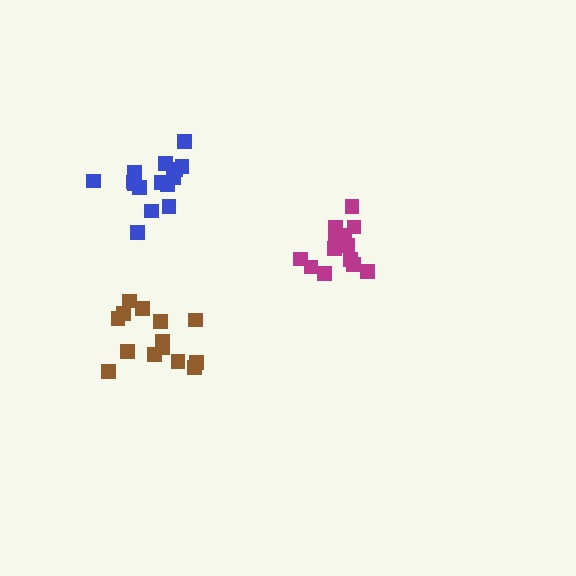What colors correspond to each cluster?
The clusters are colored: blue, magenta, brown.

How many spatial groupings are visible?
There are 3 spatial groupings.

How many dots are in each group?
Group 1: 15 dots, Group 2: 13 dots, Group 3: 14 dots (42 total).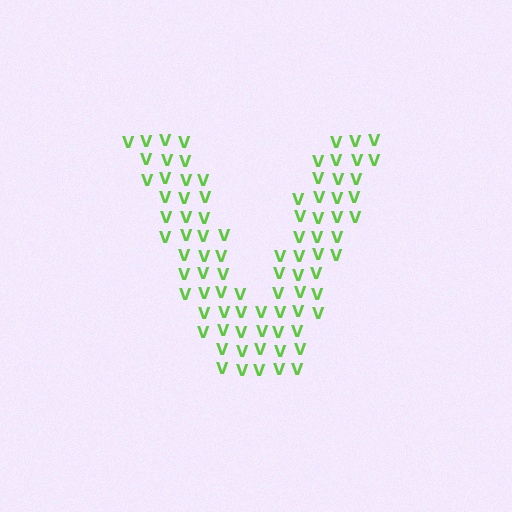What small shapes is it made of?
It is made of small letter V's.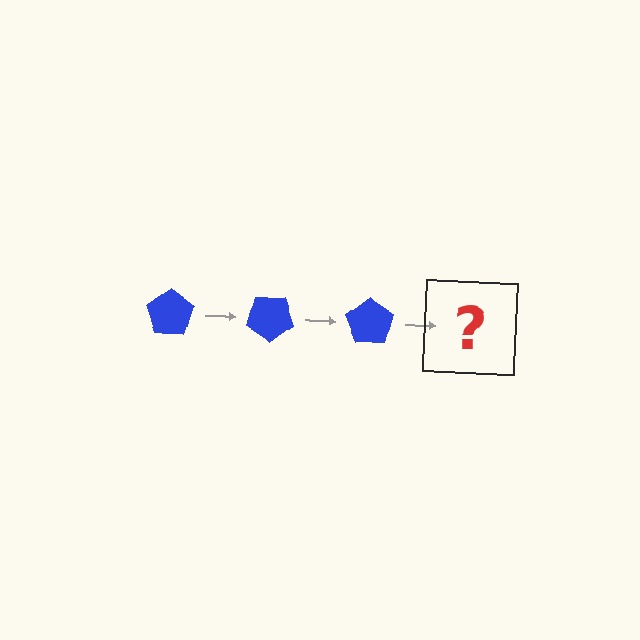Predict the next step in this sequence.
The next step is a blue pentagon rotated 105 degrees.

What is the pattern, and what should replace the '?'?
The pattern is that the pentagon rotates 35 degrees each step. The '?' should be a blue pentagon rotated 105 degrees.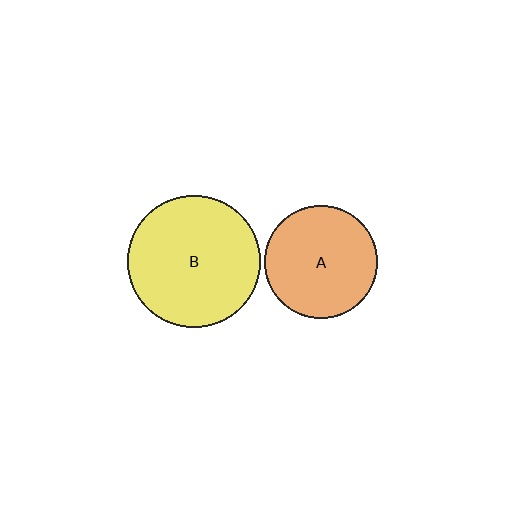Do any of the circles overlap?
No, none of the circles overlap.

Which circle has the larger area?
Circle B (yellow).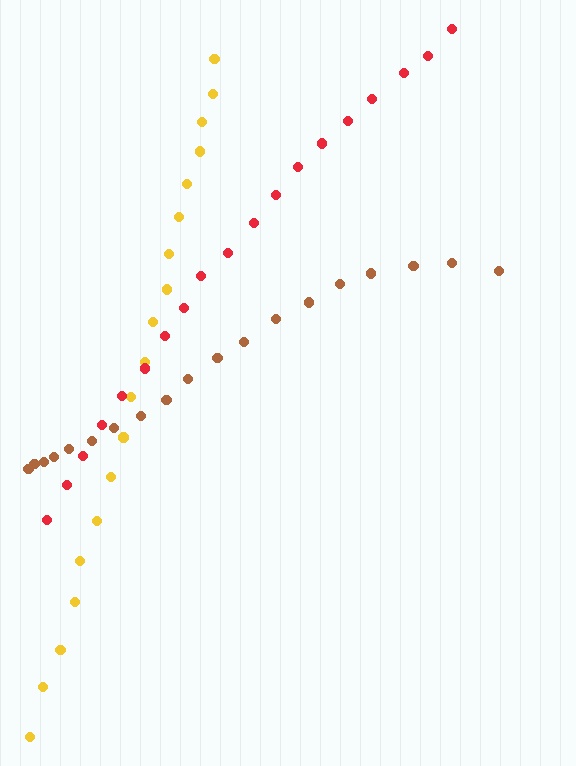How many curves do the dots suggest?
There are 3 distinct paths.